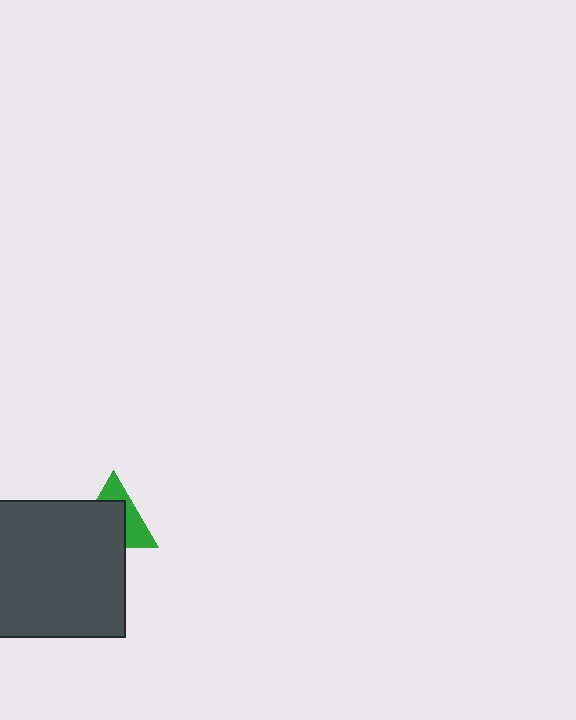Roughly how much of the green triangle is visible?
A small part of it is visible (roughly 41%).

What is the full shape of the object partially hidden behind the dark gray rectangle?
The partially hidden object is a green triangle.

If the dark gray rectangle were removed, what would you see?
You would see the complete green triangle.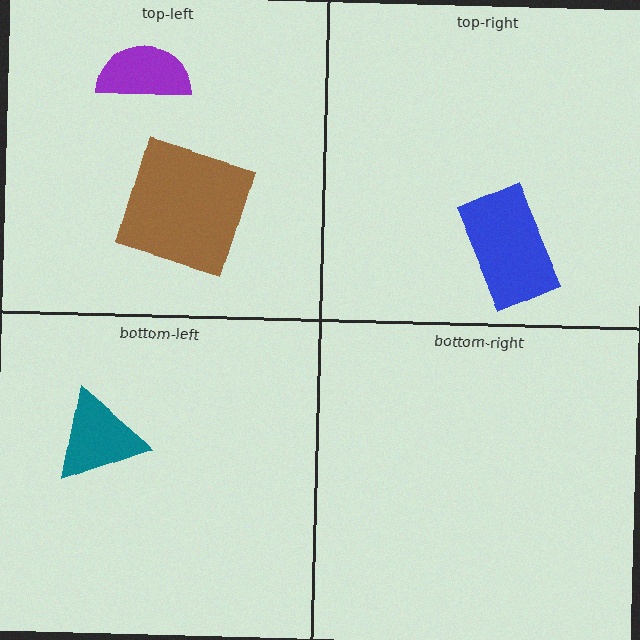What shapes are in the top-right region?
The blue rectangle.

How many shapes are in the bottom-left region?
1.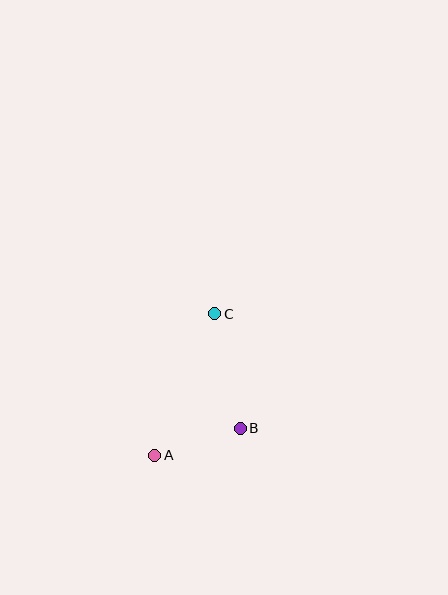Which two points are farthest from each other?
Points A and C are farthest from each other.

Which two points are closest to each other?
Points A and B are closest to each other.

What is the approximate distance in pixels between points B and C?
The distance between B and C is approximately 117 pixels.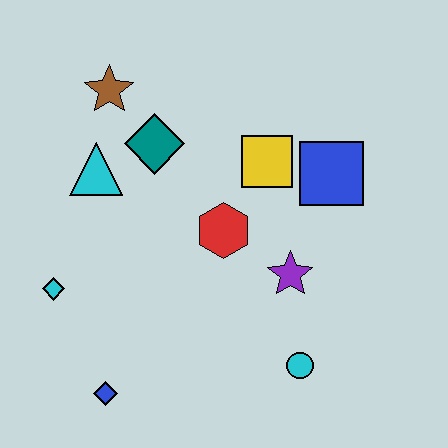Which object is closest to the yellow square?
The blue square is closest to the yellow square.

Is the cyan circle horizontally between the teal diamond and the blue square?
Yes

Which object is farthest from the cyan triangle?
The cyan circle is farthest from the cyan triangle.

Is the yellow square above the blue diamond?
Yes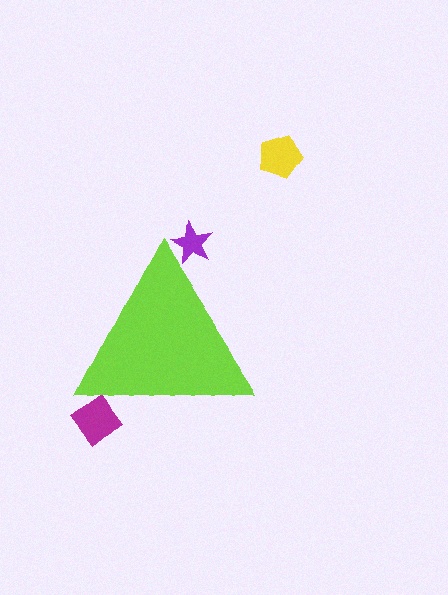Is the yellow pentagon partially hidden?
No, the yellow pentagon is fully visible.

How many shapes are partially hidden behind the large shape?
2 shapes are partially hidden.